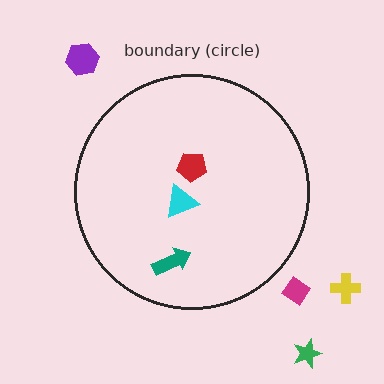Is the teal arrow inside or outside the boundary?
Inside.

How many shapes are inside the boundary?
3 inside, 4 outside.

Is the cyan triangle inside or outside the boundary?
Inside.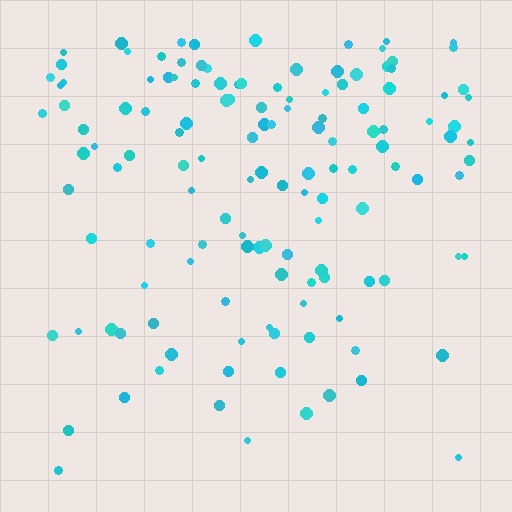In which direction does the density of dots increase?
From bottom to top, with the top side densest.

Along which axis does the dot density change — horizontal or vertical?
Vertical.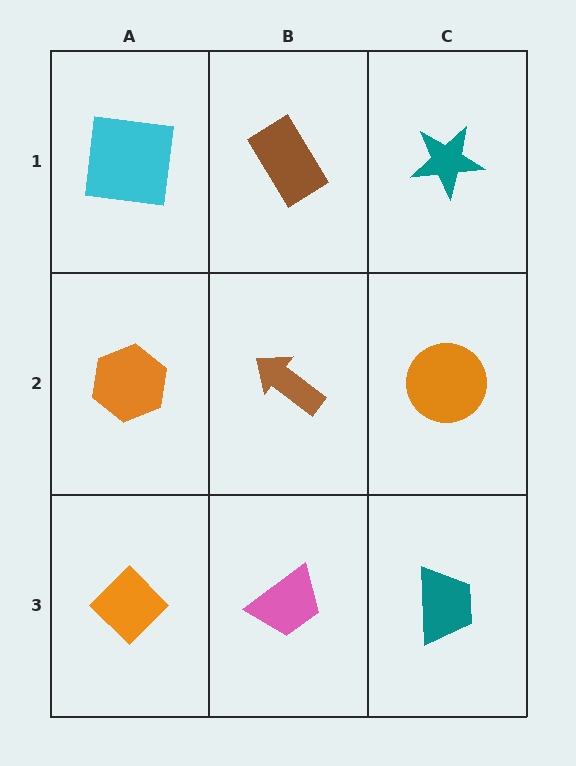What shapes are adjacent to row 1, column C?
An orange circle (row 2, column C), a brown rectangle (row 1, column B).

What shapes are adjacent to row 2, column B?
A brown rectangle (row 1, column B), a pink trapezoid (row 3, column B), an orange hexagon (row 2, column A), an orange circle (row 2, column C).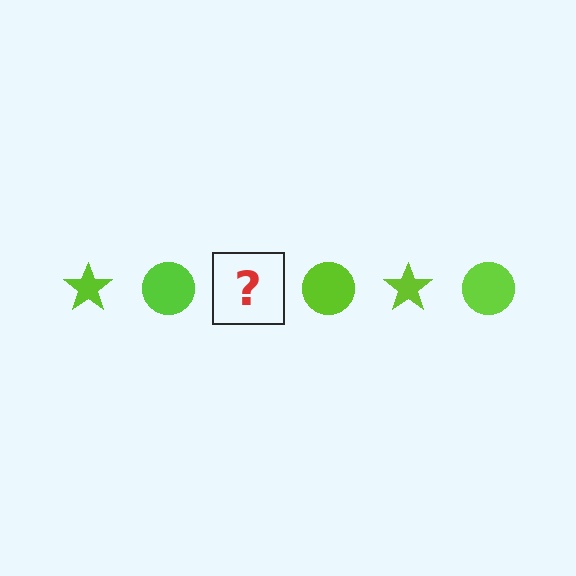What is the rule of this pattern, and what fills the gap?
The rule is that the pattern cycles through star, circle shapes in lime. The gap should be filled with a lime star.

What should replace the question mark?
The question mark should be replaced with a lime star.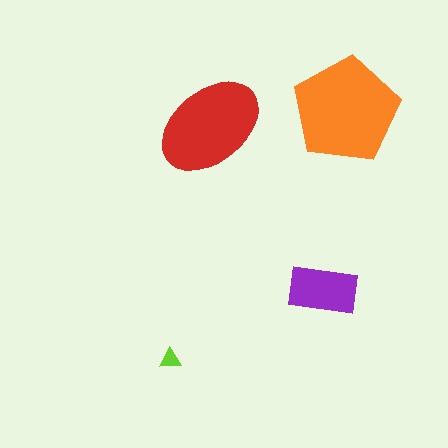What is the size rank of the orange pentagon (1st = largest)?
1st.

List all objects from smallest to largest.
The lime triangle, the purple rectangle, the red ellipse, the orange pentagon.